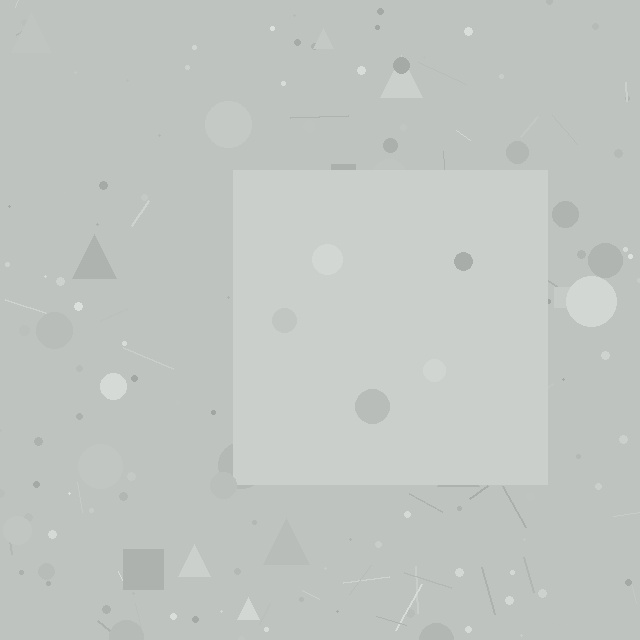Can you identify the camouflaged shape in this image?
The camouflaged shape is a square.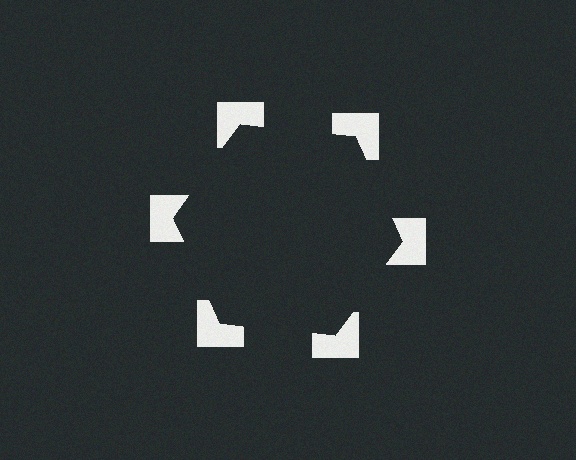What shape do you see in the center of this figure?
An illusory hexagon — its edges are inferred from the aligned wedge cuts in the notched squares, not physically drawn.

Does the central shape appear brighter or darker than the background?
It typically appears slightly darker than the background, even though no actual brightness change is drawn.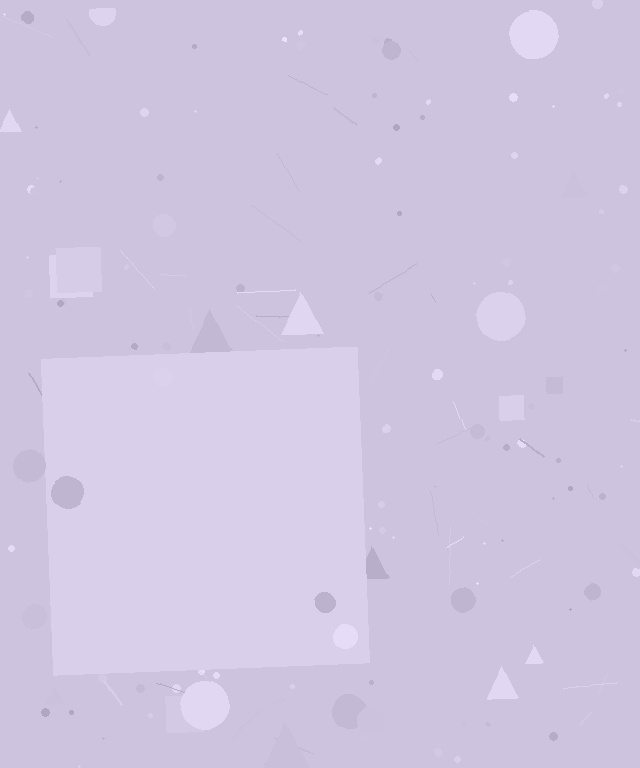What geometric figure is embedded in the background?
A square is embedded in the background.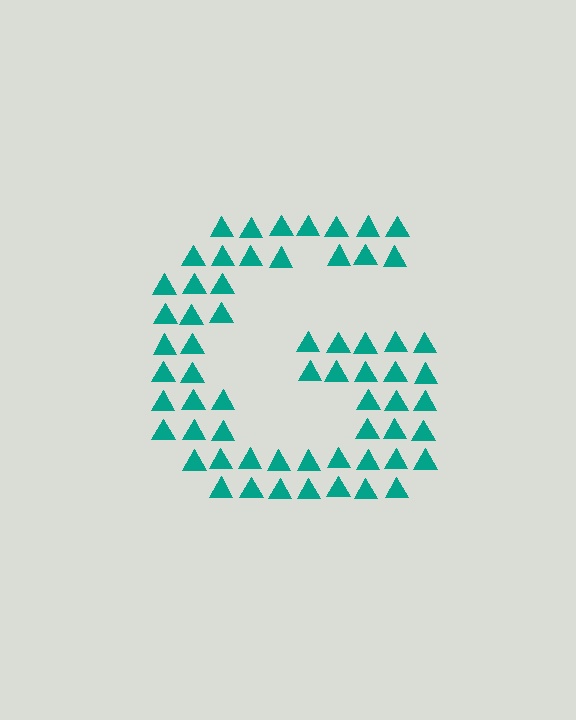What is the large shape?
The large shape is the letter G.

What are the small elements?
The small elements are triangles.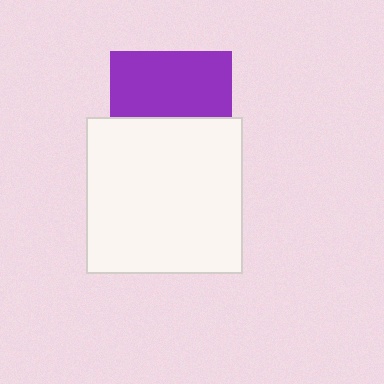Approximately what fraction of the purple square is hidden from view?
Roughly 46% of the purple square is hidden behind the white square.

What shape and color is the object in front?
The object in front is a white square.